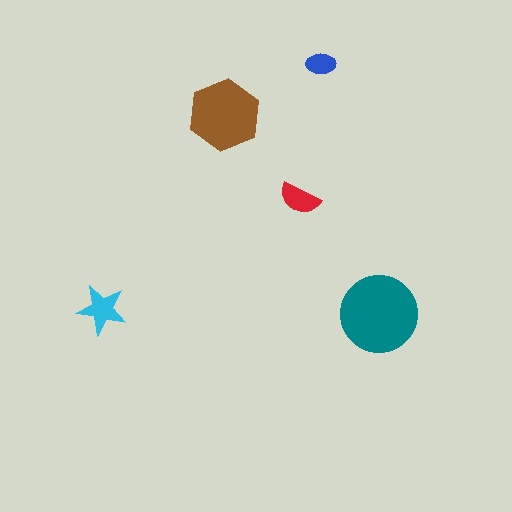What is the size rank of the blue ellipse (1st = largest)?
5th.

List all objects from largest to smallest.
The teal circle, the brown hexagon, the cyan star, the red semicircle, the blue ellipse.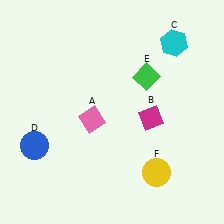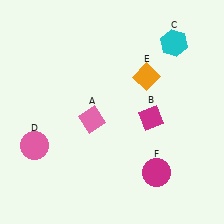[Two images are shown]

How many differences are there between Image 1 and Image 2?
There are 3 differences between the two images.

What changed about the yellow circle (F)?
In Image 1, F is yellow. In Image 2, it changed to magenta.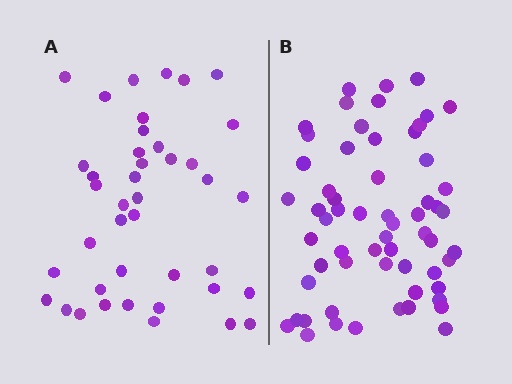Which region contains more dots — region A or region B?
Region B (the right region) has more dots.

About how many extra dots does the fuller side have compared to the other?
Region B has approximately 20 more dots than region A.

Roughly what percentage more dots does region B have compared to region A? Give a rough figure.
About 45% more.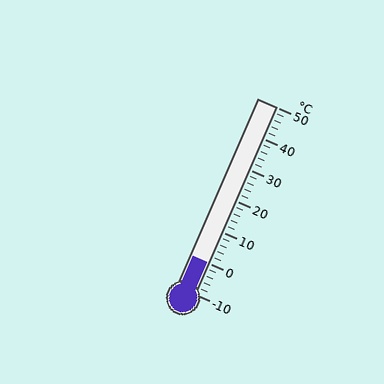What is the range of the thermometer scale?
The thermometer scale ranges from -10°C to 50°C.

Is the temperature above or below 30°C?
The temperature is below 30°C.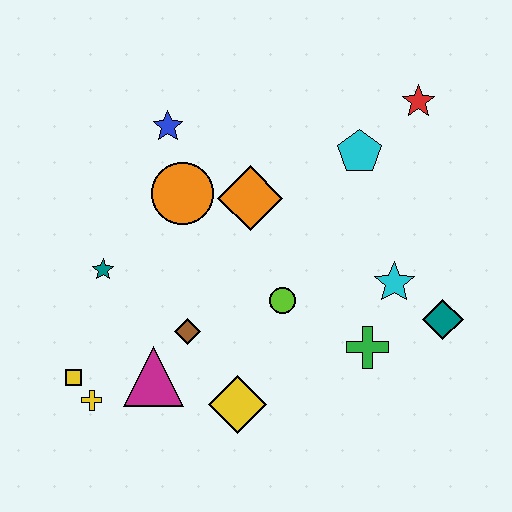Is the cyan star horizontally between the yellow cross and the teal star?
No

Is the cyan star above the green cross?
Yes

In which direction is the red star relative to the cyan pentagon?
The red star is to the right of the cyan pentagon.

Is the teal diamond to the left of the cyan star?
No